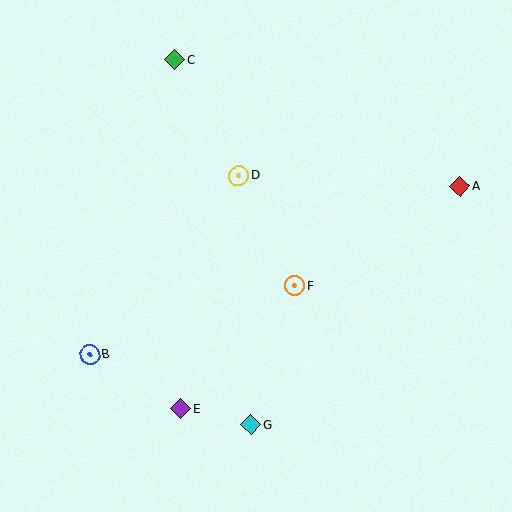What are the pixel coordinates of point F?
Point F is at (295, 286).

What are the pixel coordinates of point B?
Point B is at (90, 354).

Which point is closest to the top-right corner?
Point A is closest to the top-right corner.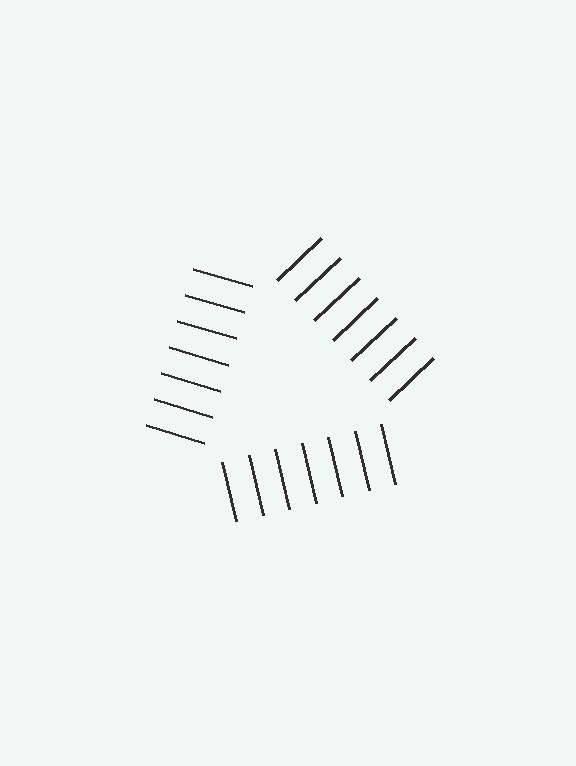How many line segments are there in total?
21 — 7 along each of the 3 edges.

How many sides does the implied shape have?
3 sides — the line-ends trace a triangle.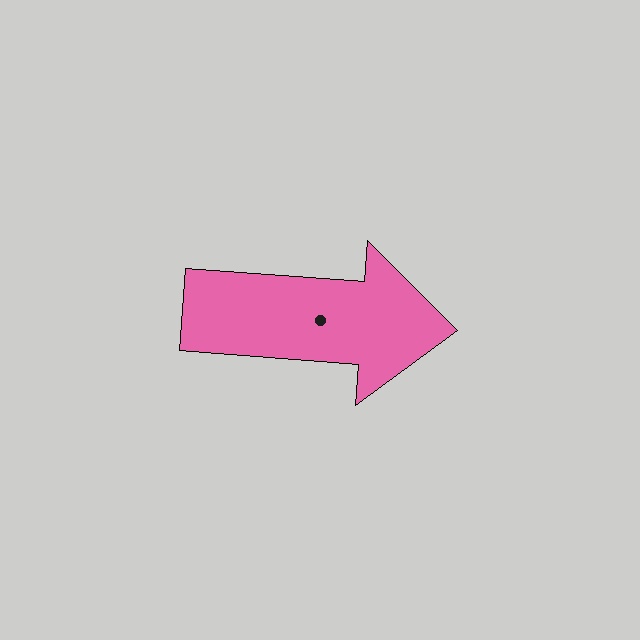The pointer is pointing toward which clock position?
Roughly 3 o'clock.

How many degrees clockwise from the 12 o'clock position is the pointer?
Approximately 94 degrees.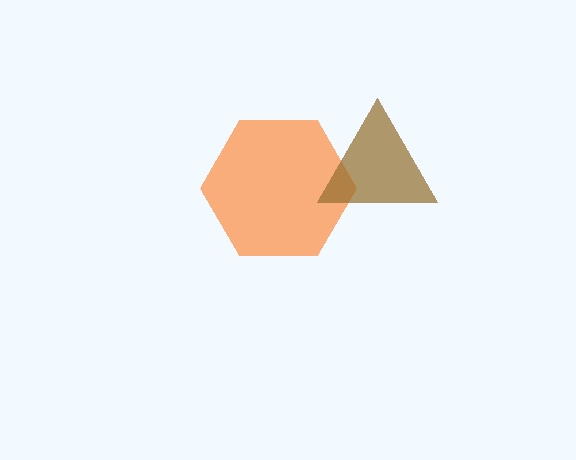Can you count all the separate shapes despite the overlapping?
Yes, there are 2 separate shapes.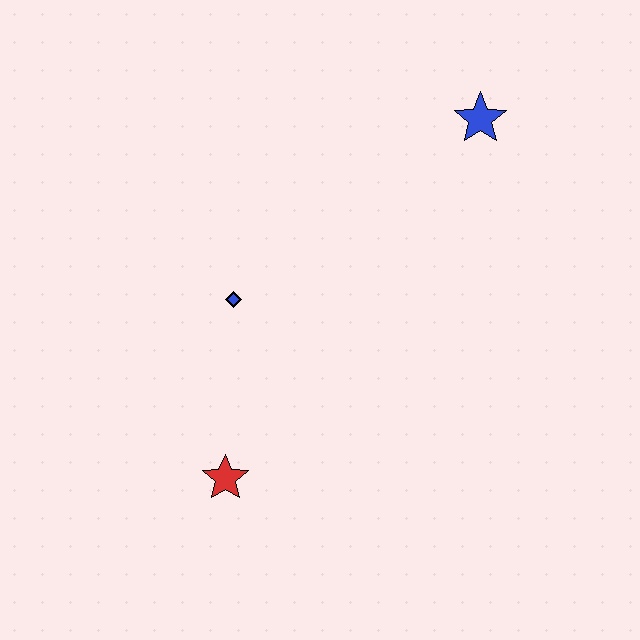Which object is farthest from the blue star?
The red star is farthest from the blue star.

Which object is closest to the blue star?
The blue diamond is closest to the blue star.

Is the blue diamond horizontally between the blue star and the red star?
Yes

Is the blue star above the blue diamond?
Yes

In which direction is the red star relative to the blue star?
The red star is below the blue star.